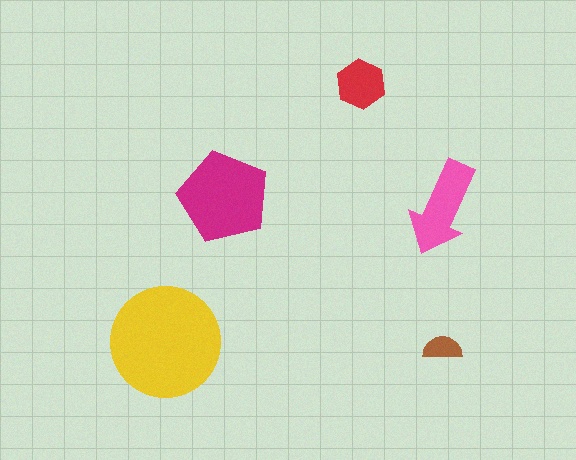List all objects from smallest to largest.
The brown semicircle, the red hexagon, the pink arrow, the magenta pentagon, the yellow circle.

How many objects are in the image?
There are 5 objects in the image.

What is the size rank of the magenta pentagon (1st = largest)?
2nd.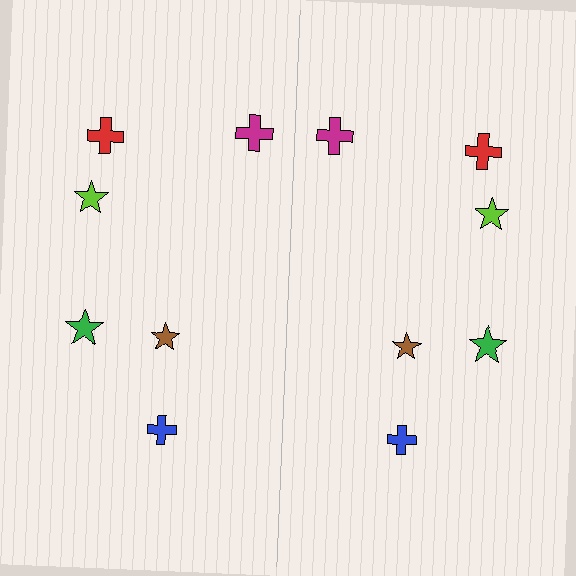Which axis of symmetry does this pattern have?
The pattern has a vertical axis of symmetry running through the center of the image.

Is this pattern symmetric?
Yes, this pattern has bilateral (reflection) symmetry.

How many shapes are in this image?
There are 12 shapes in this image.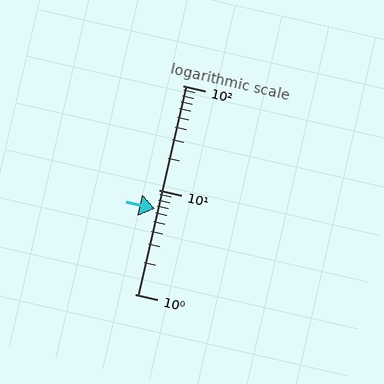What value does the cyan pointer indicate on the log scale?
The pointer indicates approximately 6.6.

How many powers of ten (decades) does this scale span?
The scale spans 2 decades, from 1 to 100.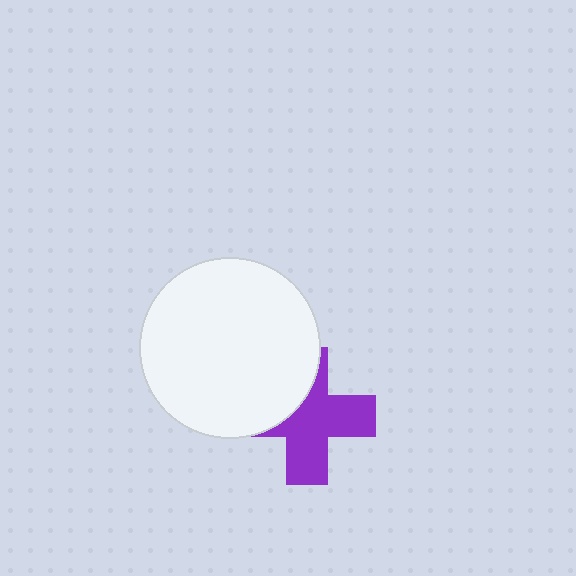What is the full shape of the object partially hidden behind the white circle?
The partially hidden object is a purple cross.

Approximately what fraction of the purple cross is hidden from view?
Roughly 36% of the purple cross is hidden behind the white circle.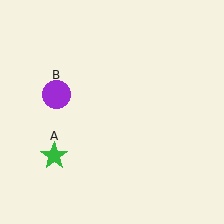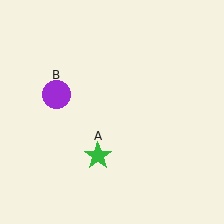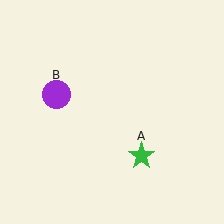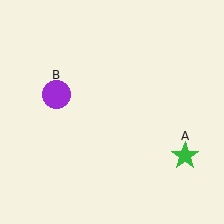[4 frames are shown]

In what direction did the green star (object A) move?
The green star (object A) moved right.